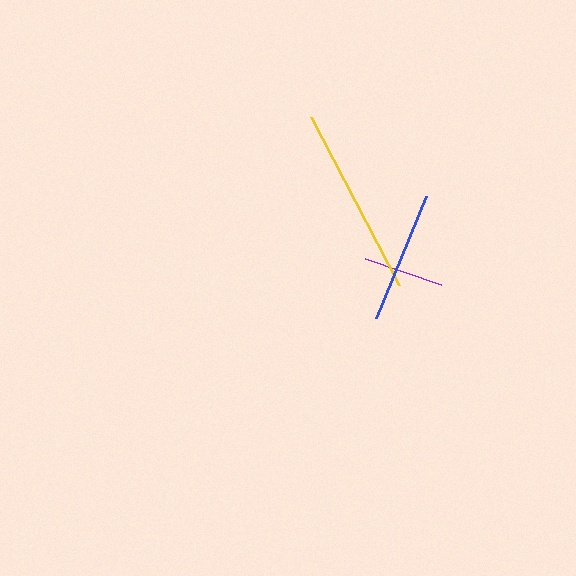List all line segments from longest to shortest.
From longest to shortest: yellow, blue, purple.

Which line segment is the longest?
The yellow line is the longest at approximately 190 pixels.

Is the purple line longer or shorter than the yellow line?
The yellow line is longer than the purple line.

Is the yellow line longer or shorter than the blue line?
The yellow line is longer than the blue line.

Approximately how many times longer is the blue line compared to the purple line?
The blue line is approximately 1.6 times the length of the purple line.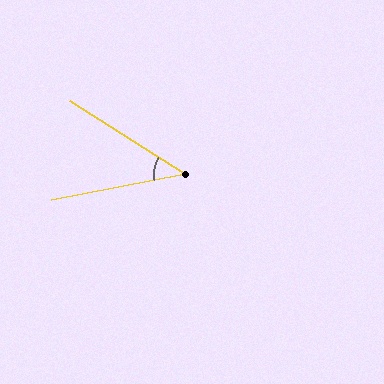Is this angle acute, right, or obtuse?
It is acute.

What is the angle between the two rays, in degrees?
Approximately 43 degrees.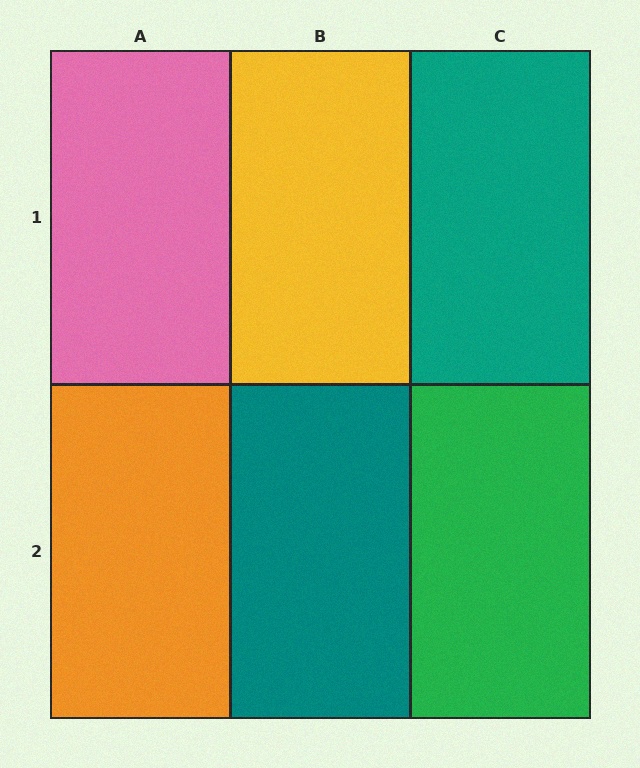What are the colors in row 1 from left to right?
Pink, yellow, teal.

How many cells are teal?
2 cells are teal.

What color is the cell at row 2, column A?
Orange.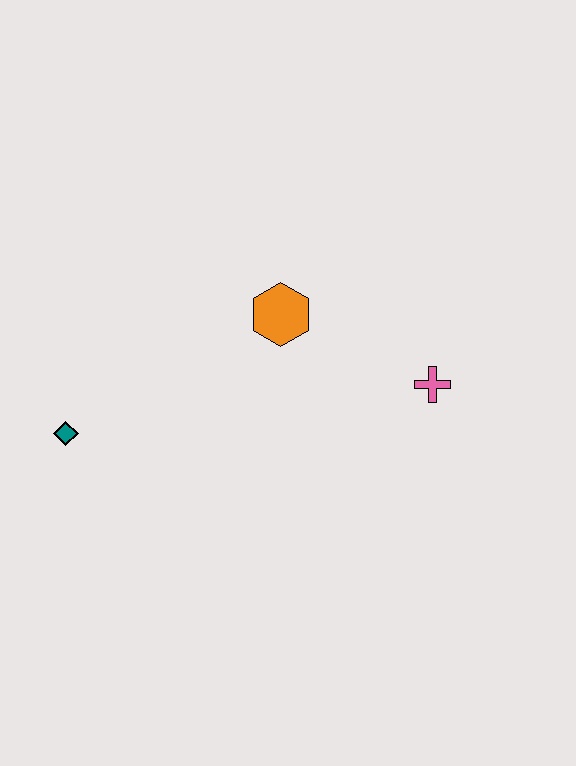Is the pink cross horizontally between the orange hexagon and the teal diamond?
No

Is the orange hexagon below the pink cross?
No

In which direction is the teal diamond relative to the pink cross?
The teal diamond is to the left of the pink cross.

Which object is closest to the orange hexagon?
The pink cross is closest to the orange hexagon.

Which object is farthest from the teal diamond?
The pink cross is farthest from the teal diamond.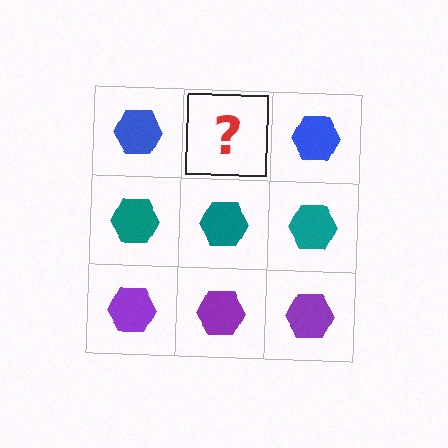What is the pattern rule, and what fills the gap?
The rule is that each row has a consistent color. The gap should be filled with a blue hexagon.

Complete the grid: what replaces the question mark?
The question mark should be replaced with a blue hexagon.